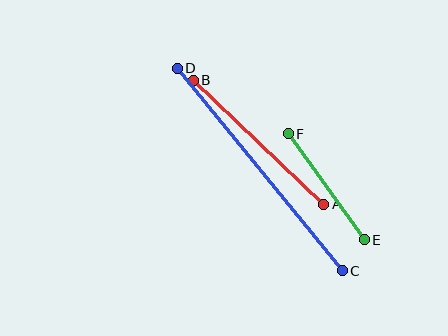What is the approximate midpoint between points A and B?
The midpoint is at approximately (259, 142) pixels.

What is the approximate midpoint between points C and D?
The midpoint is at approximately (260, 169) pixels.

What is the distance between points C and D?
The distance is approximately 262 pixels.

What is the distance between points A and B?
The distance is approximately 180 pixels.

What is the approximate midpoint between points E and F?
The midpoint is at approximately (326, 187) pixels.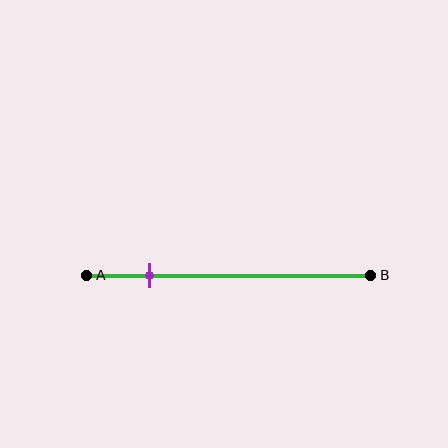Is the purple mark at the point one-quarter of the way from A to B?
No, the mark is at about 20% from A, not at the 25% one-quarter point.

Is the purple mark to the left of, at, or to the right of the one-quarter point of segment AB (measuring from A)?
The purple mark is to the left of the one-quarter point of segment AB.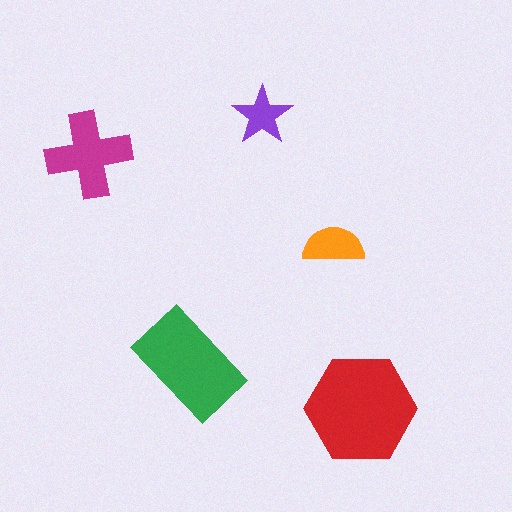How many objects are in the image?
There are 5 objects in the image.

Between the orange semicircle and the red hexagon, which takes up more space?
The red hexagon.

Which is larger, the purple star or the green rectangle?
The green rectangle.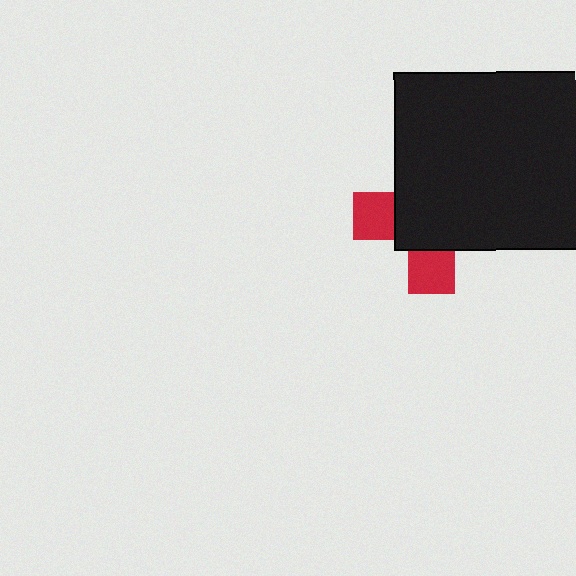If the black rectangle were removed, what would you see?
You would see the complete red cross.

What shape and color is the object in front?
The object in front is a black rectangle.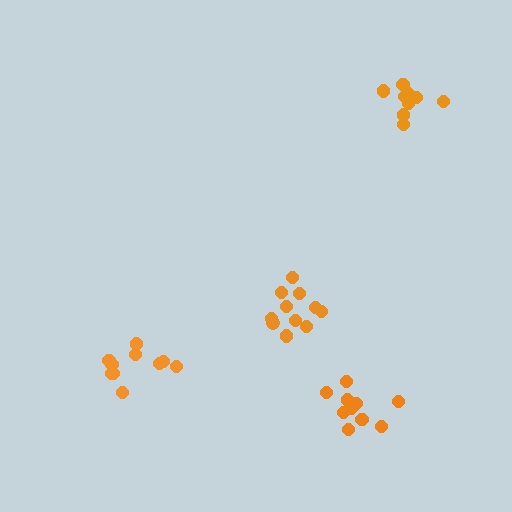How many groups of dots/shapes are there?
There are 4 groups.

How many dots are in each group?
Group 1: 10 dots, Group 2: 10 dots, Group 3: 9 dots, Group 4: 11 dots (40 total).